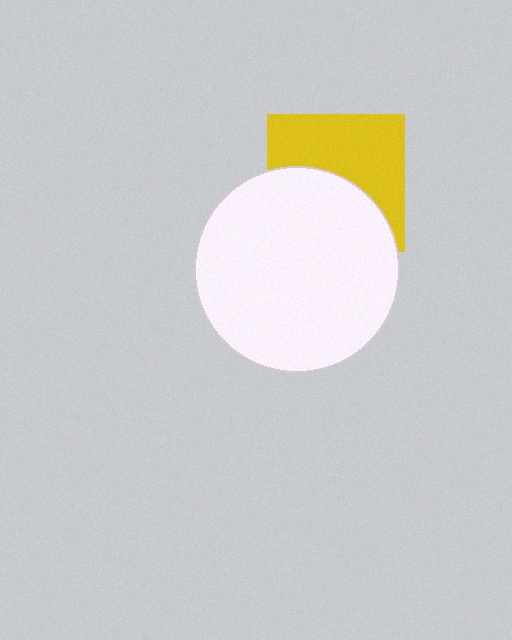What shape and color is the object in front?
The object in front is a white circle.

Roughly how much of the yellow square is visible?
About half of it is visible (roughly 53%).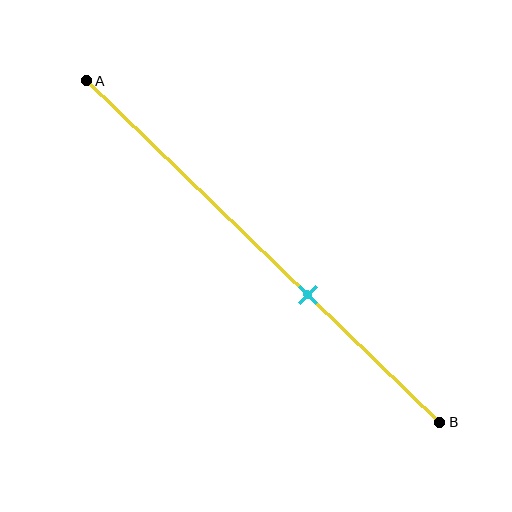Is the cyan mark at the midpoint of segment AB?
No, the mark is at about 65% from A, not at the 50% midpoint.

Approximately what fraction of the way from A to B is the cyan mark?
The cyan mark is approximately 65% of the way from A to B.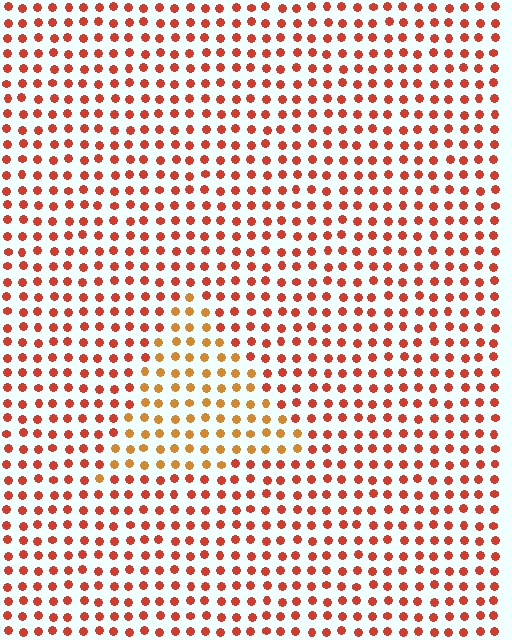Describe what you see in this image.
The image is filled with small red elements in a uniform arrangement. A triangle-shaped region is visible where the elements are tinted to a slightly different hue, forming a subtle color boundary.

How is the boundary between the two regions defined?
The boundary is defined purely by a slight shift in hue (about 28 degrees). Spacing, size, and orientation are identical on both sides.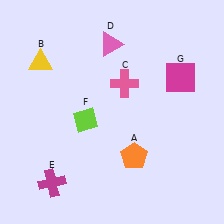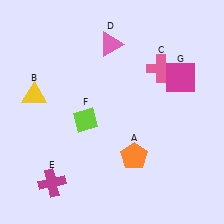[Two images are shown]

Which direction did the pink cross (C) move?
The pink cross (C) moved right.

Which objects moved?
The objects that moved are: the yellow triangle (B), the pink cross (C).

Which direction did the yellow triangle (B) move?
The yellow triangle (B) moved down.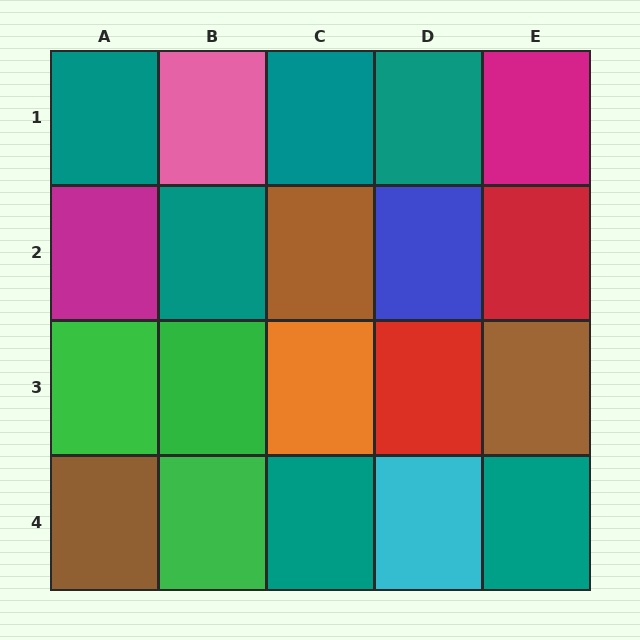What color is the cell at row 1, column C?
Teal.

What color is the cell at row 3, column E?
Brown.